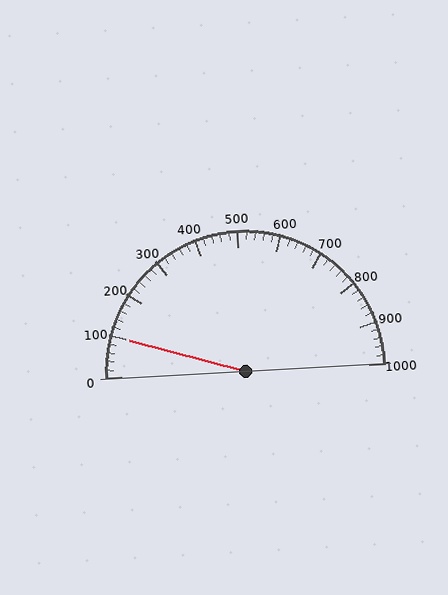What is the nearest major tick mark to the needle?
The nearest major tick mark is 100.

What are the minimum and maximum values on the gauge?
The gauge ranges from 0 to 1000.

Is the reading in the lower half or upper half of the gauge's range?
The reading is in the lower half of the range (0 to 1000).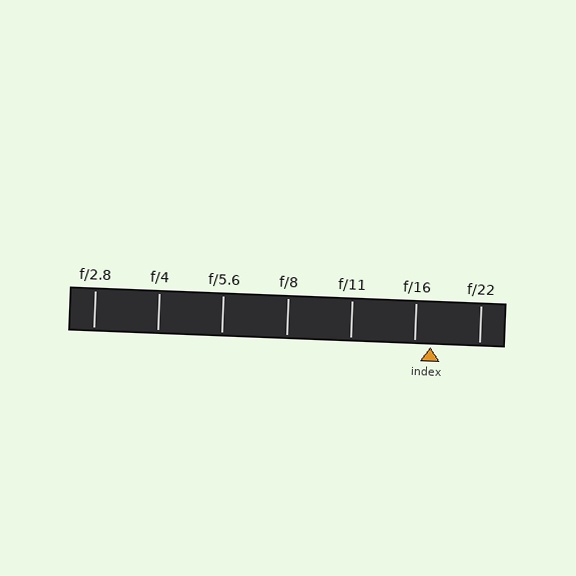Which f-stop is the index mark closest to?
The index mark is closest to f/16.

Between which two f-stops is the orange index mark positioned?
The index mark is between f/16 and f/22.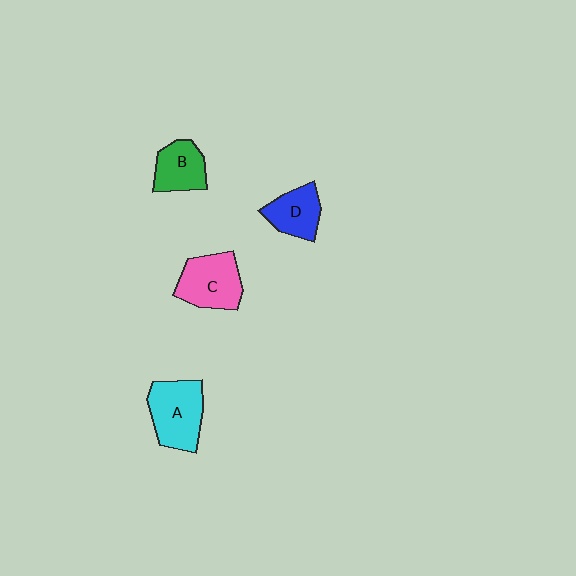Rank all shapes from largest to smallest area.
From largest to smallest: A (cyan), C (pink), B (green), D (blue).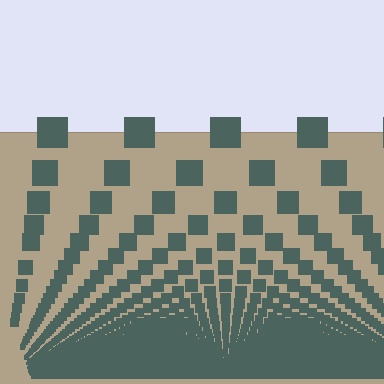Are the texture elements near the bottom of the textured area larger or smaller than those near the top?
Smaller. The gradient is inverted — elements near the bottom are smaller and denser.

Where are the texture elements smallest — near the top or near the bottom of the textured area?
Near the bottom.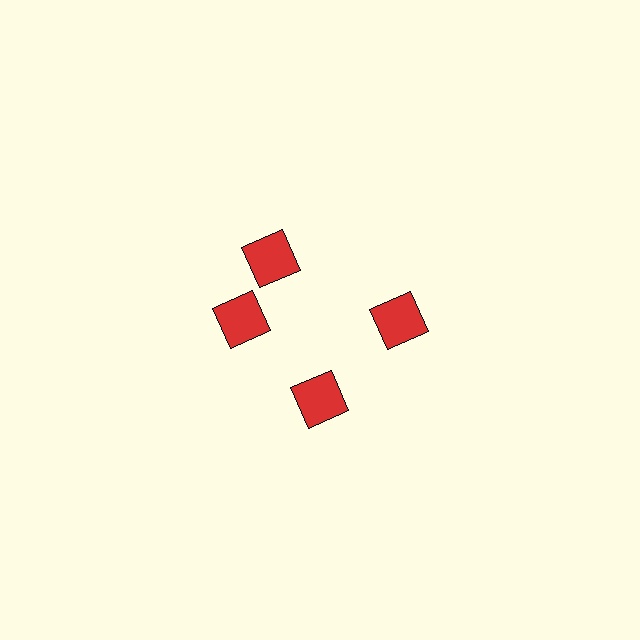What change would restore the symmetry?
The symmetry would be restored by rotating it back into even spacing with its neighbors so that all 4 squares sit at equal angles and equal distance from the center.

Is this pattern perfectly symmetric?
No. The 4 red squares are arranged in a ring, but one element near the 12 o'clock position is rotated out of alignment along the ring, breaking the 4-fold rotational symmetry.